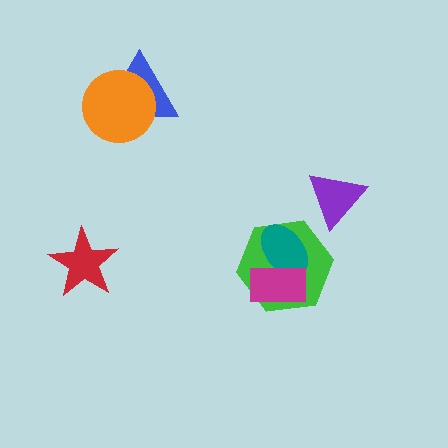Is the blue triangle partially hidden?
Yes, it is partially covered by another shape.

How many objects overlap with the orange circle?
1 object overlaps with the orange circle.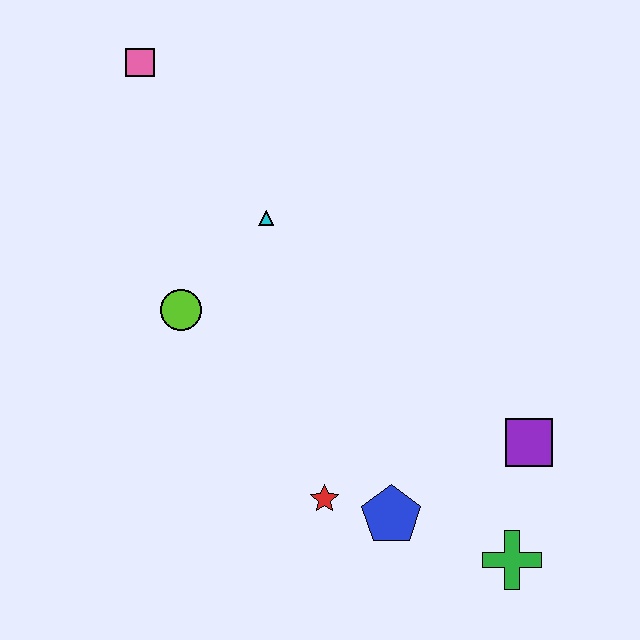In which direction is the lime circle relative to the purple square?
The lime circle is to the left of the purple square.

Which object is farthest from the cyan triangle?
The green cross is farthest from the cyan triangle.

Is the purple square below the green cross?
No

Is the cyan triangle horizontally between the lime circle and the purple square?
Yes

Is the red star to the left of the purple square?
Yes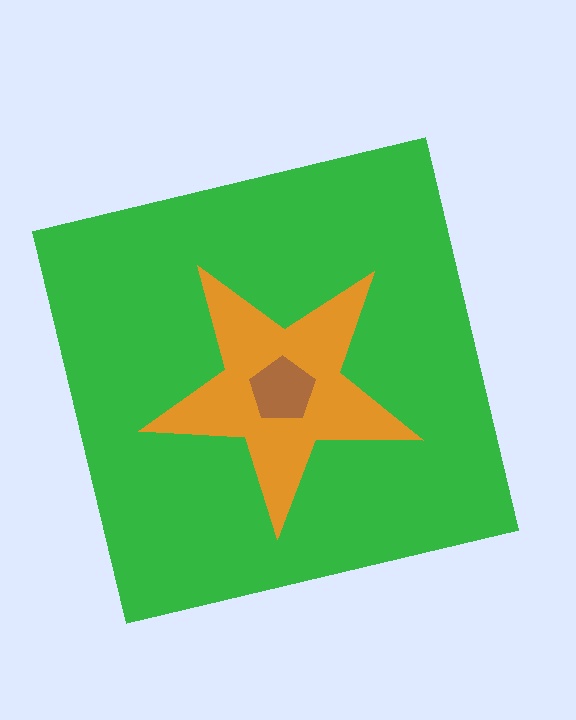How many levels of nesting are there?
3.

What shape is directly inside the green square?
The orange star.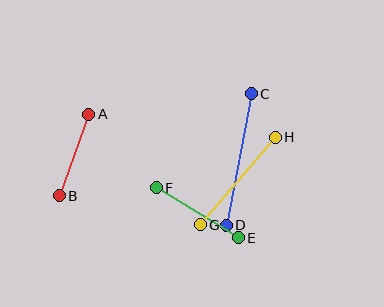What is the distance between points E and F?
The distance is approximately 96 pixels.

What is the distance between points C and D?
The distance is approximately 134 pixels.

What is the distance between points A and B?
The distance is approximately 87 pixels.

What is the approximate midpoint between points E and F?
The midpoint is at approximately (197, 213) pixels.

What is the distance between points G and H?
The distance is approximately 115 pixels.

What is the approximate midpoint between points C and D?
The midpoint is at approximately (239, 159) pixels.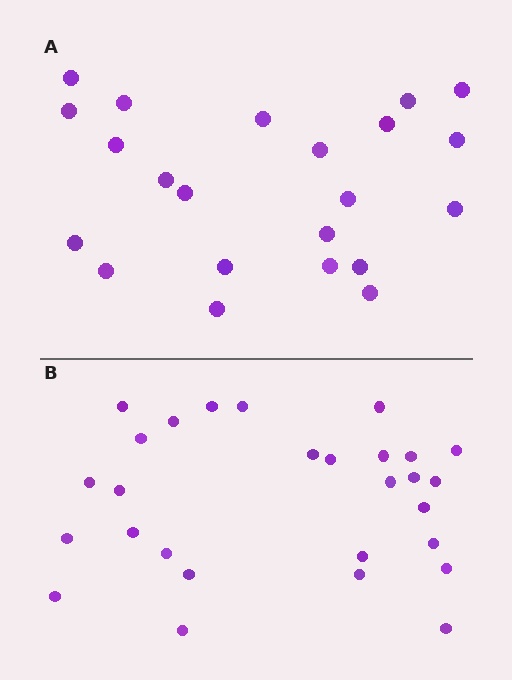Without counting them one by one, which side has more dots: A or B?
Region B (the bottom region) has more dots.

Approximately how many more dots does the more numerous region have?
Region B has about 6 more dots than region A.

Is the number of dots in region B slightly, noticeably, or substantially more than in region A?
Region B has noticeably more, but not dramatically so. The ratio is roughly 1.3 to 1.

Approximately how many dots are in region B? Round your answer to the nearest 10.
About 30 dots. (The exact count is 28, which rounds to 30.)